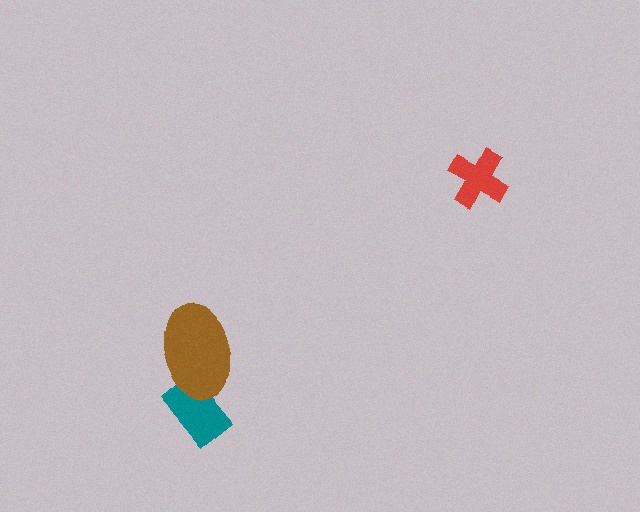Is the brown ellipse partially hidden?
No, no other shape covers it.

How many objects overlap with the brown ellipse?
1 object overlaps with the brown ellipse.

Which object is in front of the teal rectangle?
The brown ellipse is in front of the teal rectangle.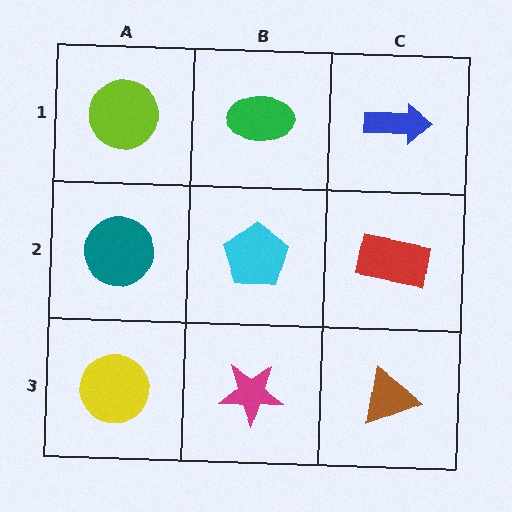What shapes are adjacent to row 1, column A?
A teal circle (row 2, column A), a green ellipse (row 1, column B).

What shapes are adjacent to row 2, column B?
A green ellipse (row 1, column B), a magenta star (row 3, column B), a teal circle (row 2, column A), a red rectangle (row 2, column C).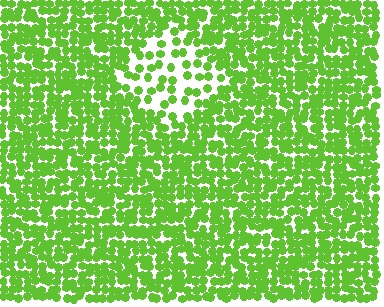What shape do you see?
I see a diamond.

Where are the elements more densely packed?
The elements are more densely packed outside the diamond boundary.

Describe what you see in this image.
The image contains small lime elements arranged at two different densities. A diamond-shaped region is visible where the elements are less densely packed than the surrounding area.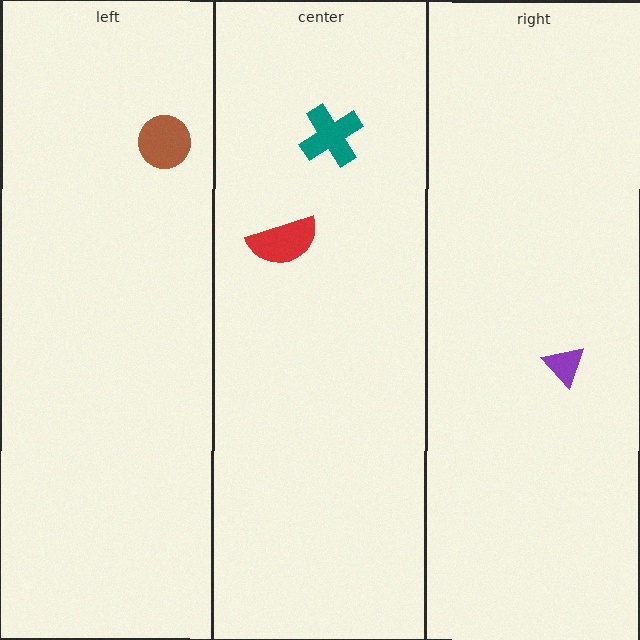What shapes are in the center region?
The red semicircle, the teal cross.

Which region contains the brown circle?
The left region.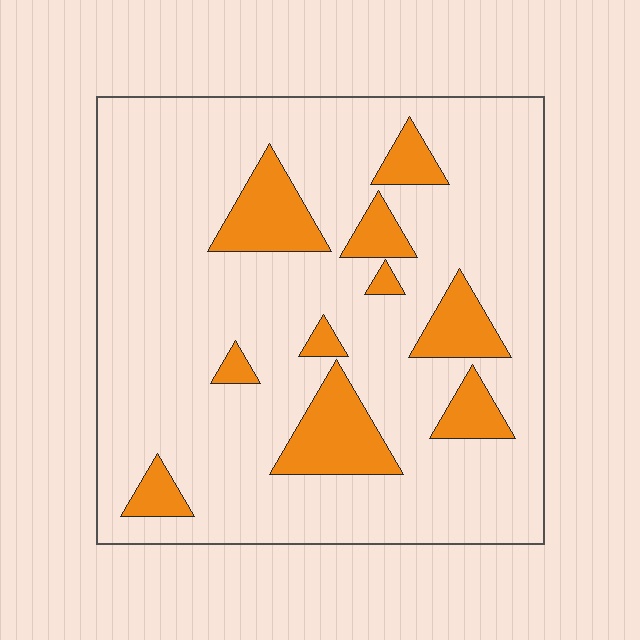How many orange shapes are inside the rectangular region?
10.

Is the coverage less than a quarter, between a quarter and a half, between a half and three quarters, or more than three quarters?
Less than a quarter.